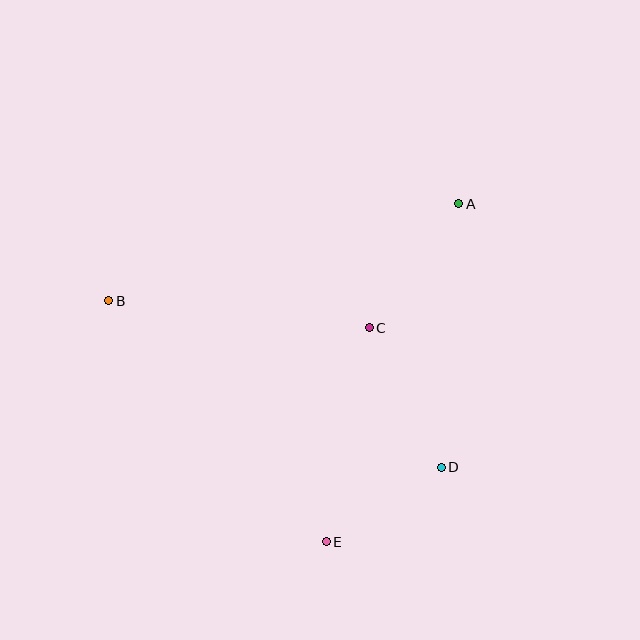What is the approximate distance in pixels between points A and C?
The distance between A and C is approximately 152 pixels.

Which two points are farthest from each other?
Points B and D are farthest from each other.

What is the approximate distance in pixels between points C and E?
The distance between C and E is approximately 219 pixels.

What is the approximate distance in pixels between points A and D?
The distance between A and D is approximately 264 pixels.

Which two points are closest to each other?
Points D and E are closest to each other.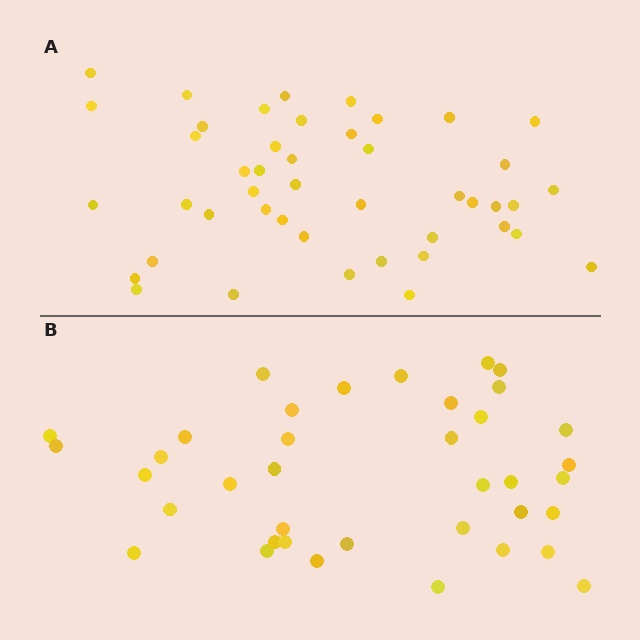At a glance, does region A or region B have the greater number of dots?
Region A (the top region) has more dots.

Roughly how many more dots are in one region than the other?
Region A has roughly 8 or so more dots than region B.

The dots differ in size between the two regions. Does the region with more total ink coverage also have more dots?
No. Region B has more total ink coverage because its dots are larger, but region A actually contains more individual dots. Total area can be misleading — the number of items is what matters here.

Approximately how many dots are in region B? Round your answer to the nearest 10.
About 40 dots. (The exact count is 38, which rounds to 40.)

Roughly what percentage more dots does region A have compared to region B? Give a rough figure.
About 20% more.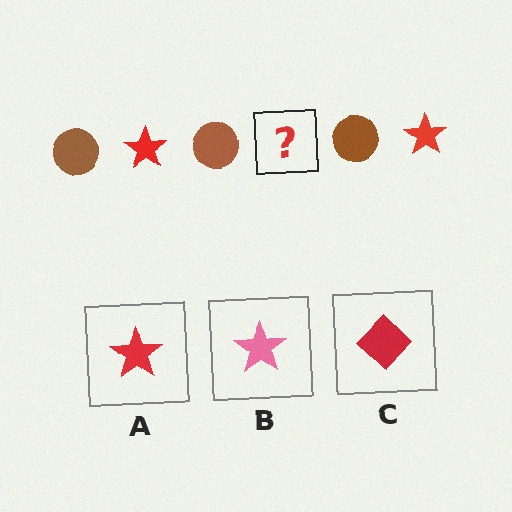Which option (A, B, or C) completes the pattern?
A.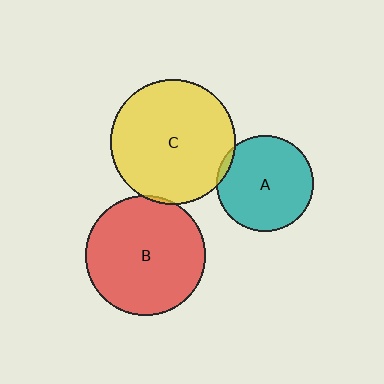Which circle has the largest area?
Circle C (yellow).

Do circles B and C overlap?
Yes.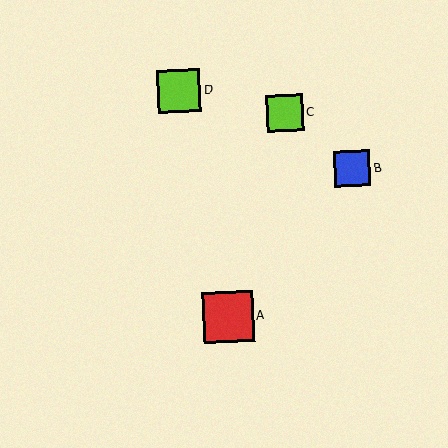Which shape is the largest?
The red square (labeled A) is the largest.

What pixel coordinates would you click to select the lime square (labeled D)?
Click at (179, 91) to select the lime square D.